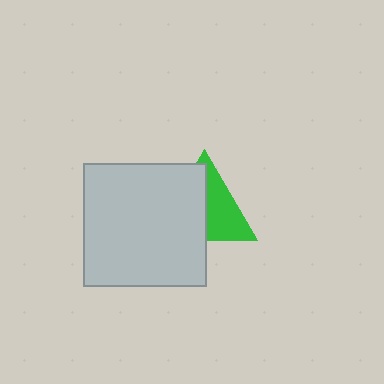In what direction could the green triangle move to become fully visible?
The green triangle could move right. That would shift it out from behind the light gray square entirely.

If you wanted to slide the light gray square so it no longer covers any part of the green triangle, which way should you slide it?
Slide it left — that is the most direct way to separate the two shapes.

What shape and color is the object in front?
The object in front is a light gray square.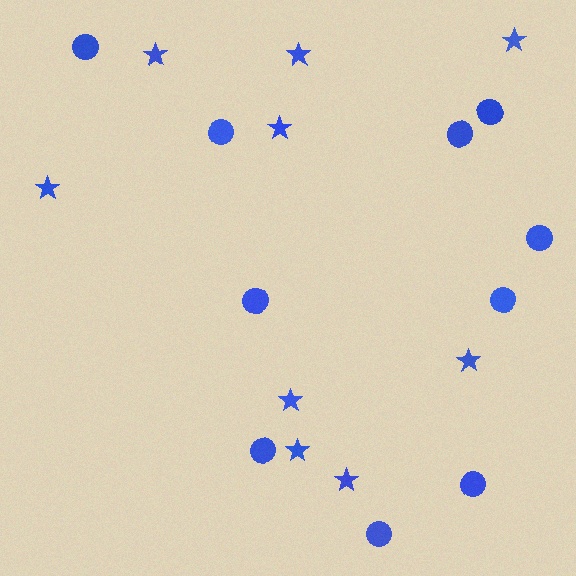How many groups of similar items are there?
There are 2 groups: one group of stars (9) and one group of circles (10).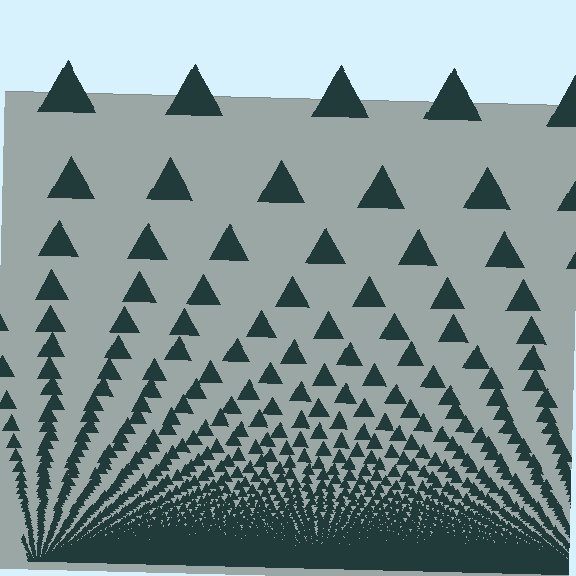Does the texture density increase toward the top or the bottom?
Density increases toward the bottom.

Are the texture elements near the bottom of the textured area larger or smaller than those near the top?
Smaller. The gradient is inverted — elements near the bottom are smaller and denser.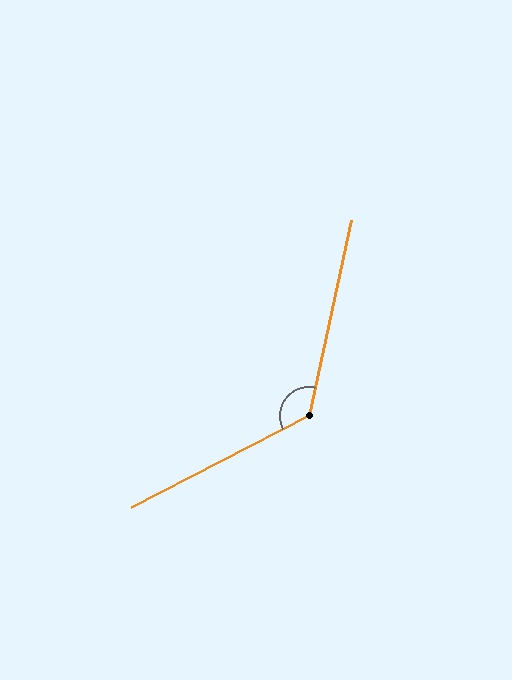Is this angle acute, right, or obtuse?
It is obtuse.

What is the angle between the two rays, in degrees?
Approximately 130 degrees.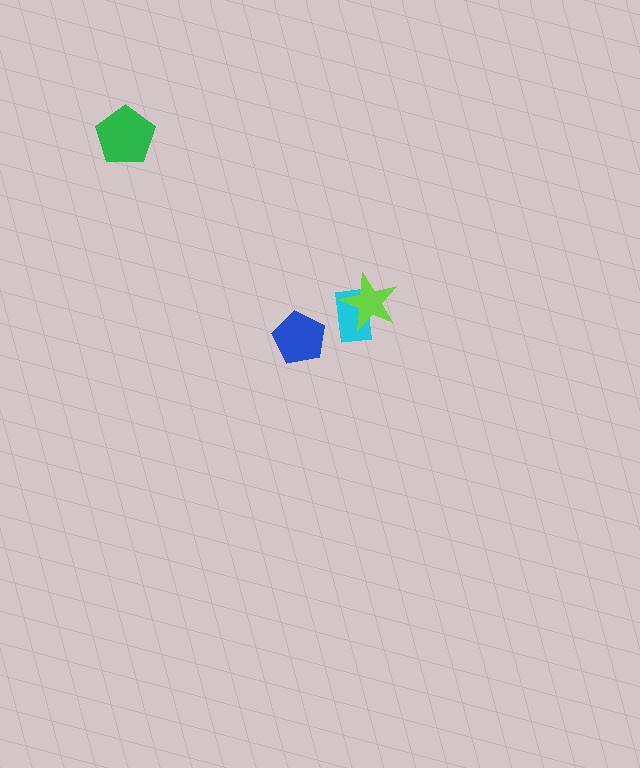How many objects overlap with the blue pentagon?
0 objects overlap with the blue pentagon.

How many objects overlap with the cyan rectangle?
1 object overlaps with the cyan rectangle.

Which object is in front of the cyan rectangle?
The lime star is in front of the cyan rectangle.